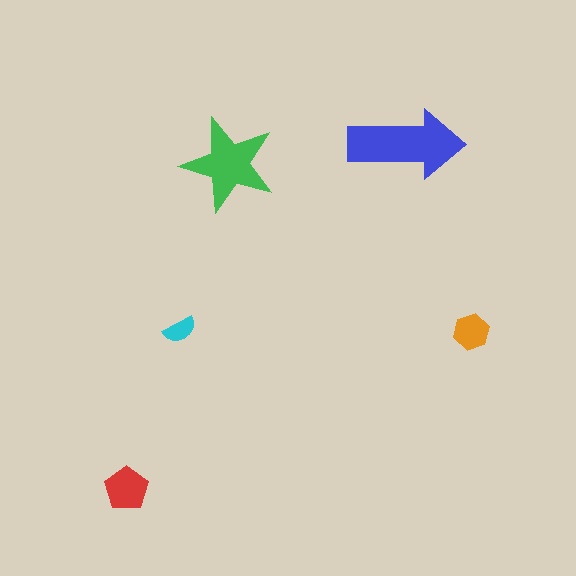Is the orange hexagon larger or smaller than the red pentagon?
Smaller.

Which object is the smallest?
The cyan semicircle.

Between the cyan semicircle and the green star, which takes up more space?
The green star.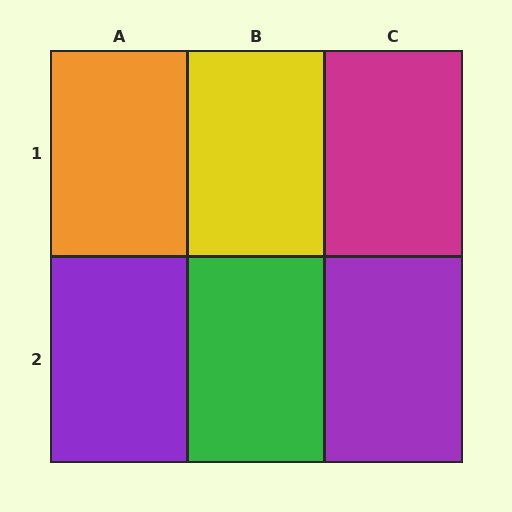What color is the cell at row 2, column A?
Purple.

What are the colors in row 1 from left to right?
Orange, yellow, magenta.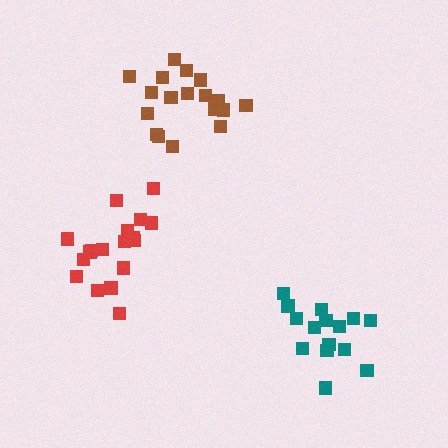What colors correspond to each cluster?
The clusters are colored: teal, red, brown.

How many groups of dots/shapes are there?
There are 3 groups.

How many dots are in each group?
Group 1: 15 dots, Group 2: 18 dots, Group 3: 18 dots (51 total).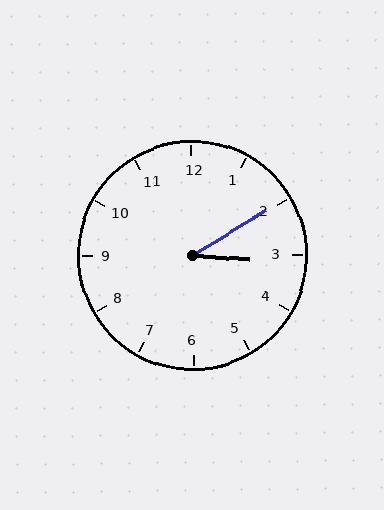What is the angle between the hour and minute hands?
Approximately 35 degrees.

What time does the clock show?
3:10.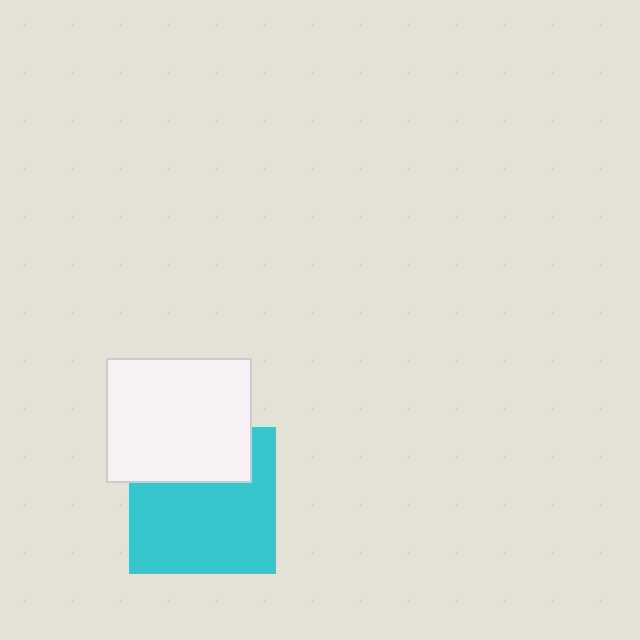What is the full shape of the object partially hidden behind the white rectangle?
The partially hidden object is a cyan square.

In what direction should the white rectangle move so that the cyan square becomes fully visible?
The white rectangle should move up. That is the shortest direction to clear the overlap and leave the cyan square fully visible.